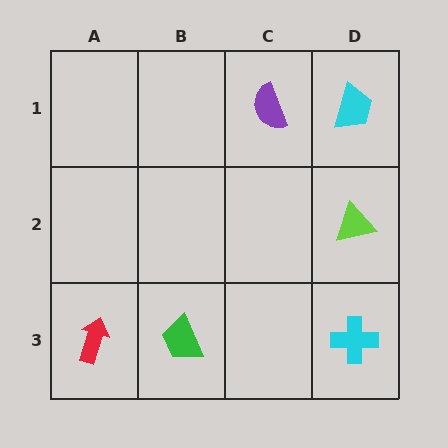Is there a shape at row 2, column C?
No, that cell is empty.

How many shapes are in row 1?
2 shapes.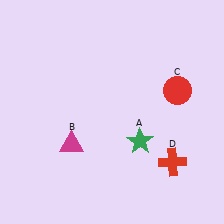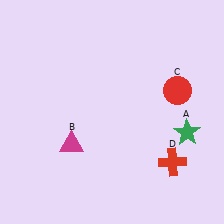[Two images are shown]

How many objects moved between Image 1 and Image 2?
1 object moved between the two images.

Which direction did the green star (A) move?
The green star (A) moved right.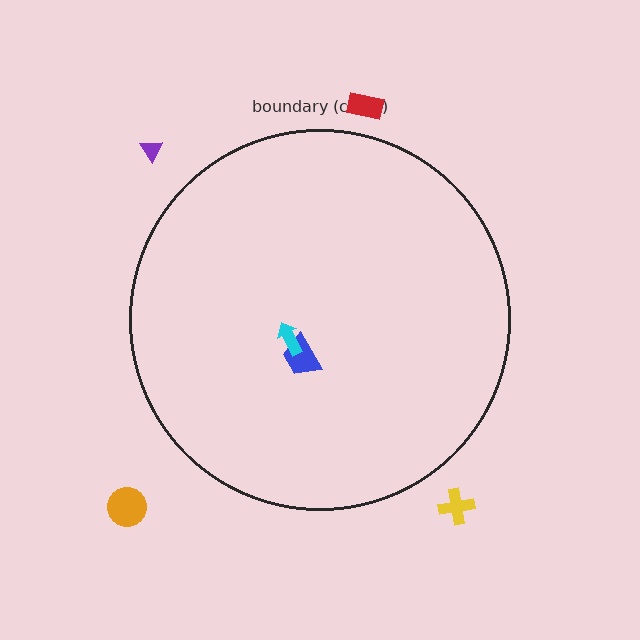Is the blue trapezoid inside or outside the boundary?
Inside.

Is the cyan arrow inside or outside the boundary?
Inside.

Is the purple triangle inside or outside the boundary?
Outside.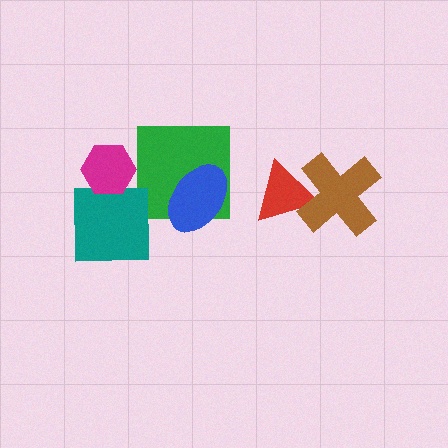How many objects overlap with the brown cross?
1 object overlaps with the brown cross.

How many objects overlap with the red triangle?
1 object overlaps with the red triangle.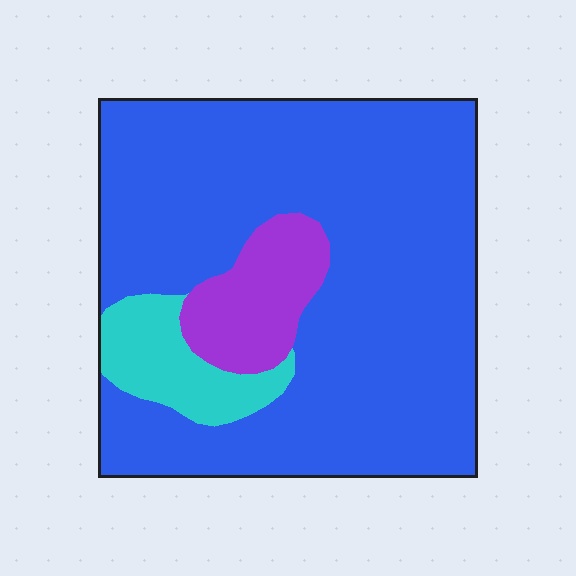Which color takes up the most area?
Blue, at roughly 80%.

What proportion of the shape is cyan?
Cyan takes up about one tenth (1/10) of the shape.